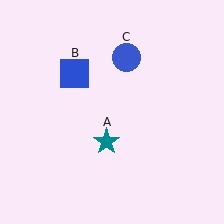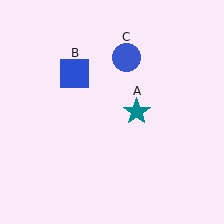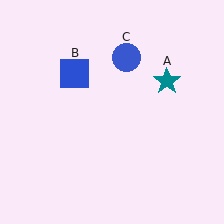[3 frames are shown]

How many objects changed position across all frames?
1 object changed position: teal star (object A).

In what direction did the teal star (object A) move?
The teal star (object A) moved up and to the right.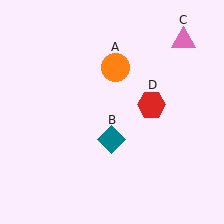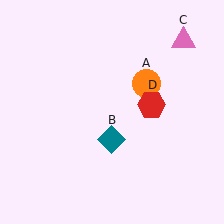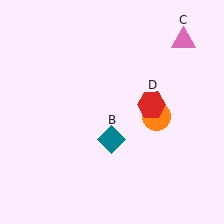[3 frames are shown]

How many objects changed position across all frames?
1 object changed position: orange circle (object A).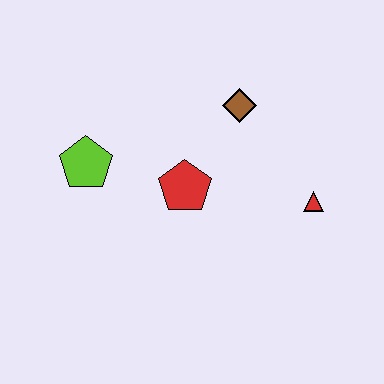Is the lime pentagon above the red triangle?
Yes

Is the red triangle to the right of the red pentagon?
Yes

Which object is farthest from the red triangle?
The lime pentagon is farthest from the red triangle.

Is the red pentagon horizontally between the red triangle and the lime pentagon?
Yes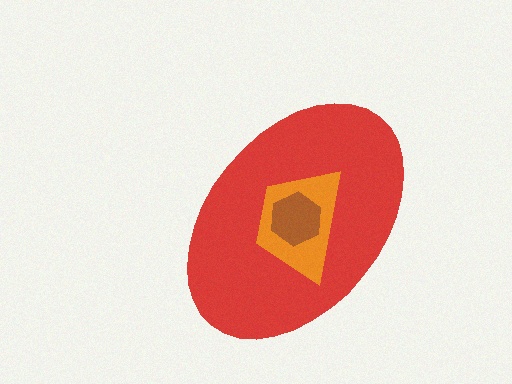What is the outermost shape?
The red ellipse.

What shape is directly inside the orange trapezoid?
The brown hexagon.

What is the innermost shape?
The brown hexagon.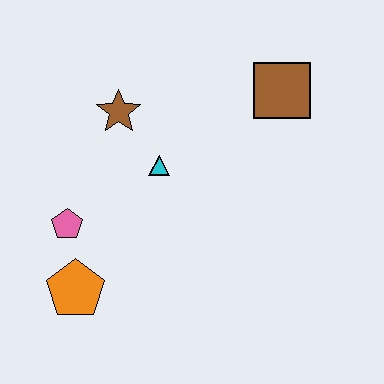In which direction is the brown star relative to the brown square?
The brown star is to the left of the brown square.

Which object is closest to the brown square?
The cyan triangle is closest to the brown square.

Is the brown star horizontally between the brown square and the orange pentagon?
Yes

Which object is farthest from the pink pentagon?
The brown square is farthest from the pink pentagon.